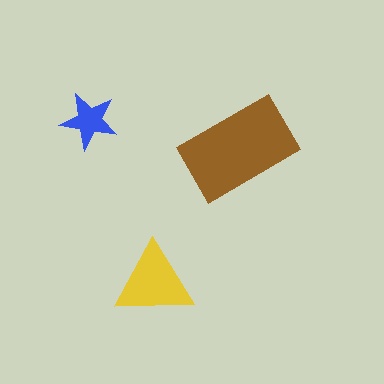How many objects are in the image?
There are 3 objects in the image.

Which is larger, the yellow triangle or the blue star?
The yellow triangle.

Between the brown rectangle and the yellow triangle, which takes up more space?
The brown rectangle.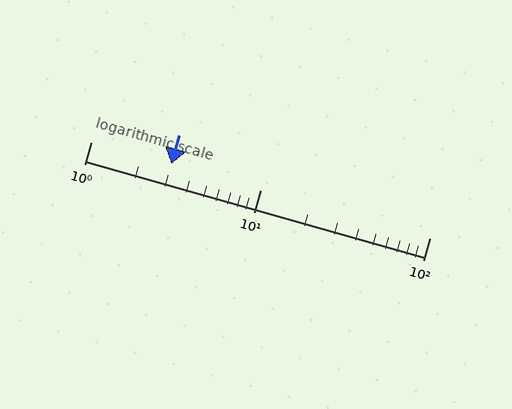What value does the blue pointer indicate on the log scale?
The pointer indicates approximately 3.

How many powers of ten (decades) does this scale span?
The scale spans 2 decades, from 1 to 100.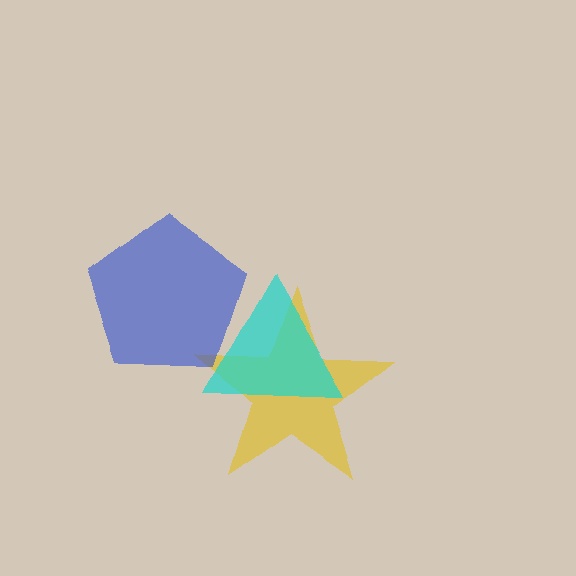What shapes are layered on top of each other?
The layered shapes are: a yellow star, a cyan triangle, a blue pentagon.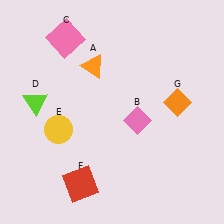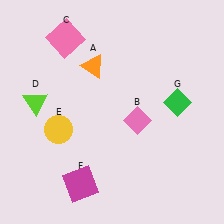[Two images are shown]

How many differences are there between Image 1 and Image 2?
There are 2 differences between the two images.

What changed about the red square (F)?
In Image 1, F is red. In Image 2, it changed to magenta.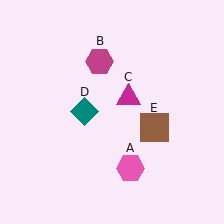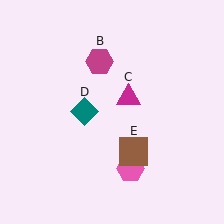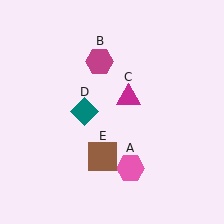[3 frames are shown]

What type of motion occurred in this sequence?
The brown square (object E) rotated clockwise around the center of the scene.